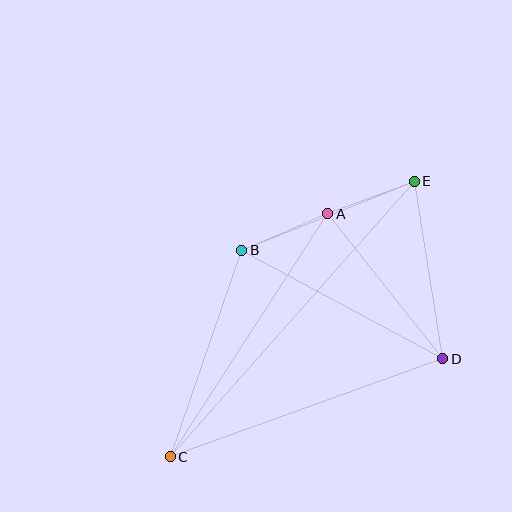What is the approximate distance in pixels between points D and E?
The distance between D and E is approximately 180 pixels.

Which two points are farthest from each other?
Points C and E are farthest from each other.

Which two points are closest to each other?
Points A and E are closest to each other.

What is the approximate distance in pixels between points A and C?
The distance between A and C is approximately 289 pixels.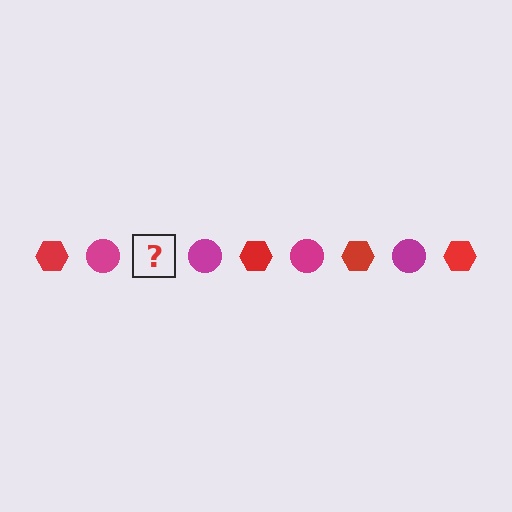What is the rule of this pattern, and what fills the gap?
The rule is that the pattern alternates between red hexagon and magenta circle. The gap should be filled with a red hexagon.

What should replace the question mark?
The question mark should be replaced with a red hexagon.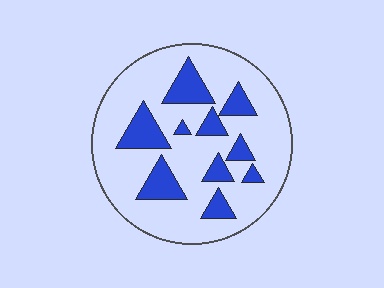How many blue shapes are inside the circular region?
10.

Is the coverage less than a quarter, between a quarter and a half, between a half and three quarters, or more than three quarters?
Less than a quarter.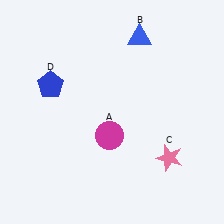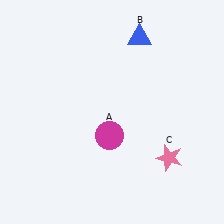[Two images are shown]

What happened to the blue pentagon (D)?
The blue pentagon (D) was removed in Image 2. It was in the top-left area of Image 1.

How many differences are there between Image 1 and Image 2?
There is 1 difference between the two images.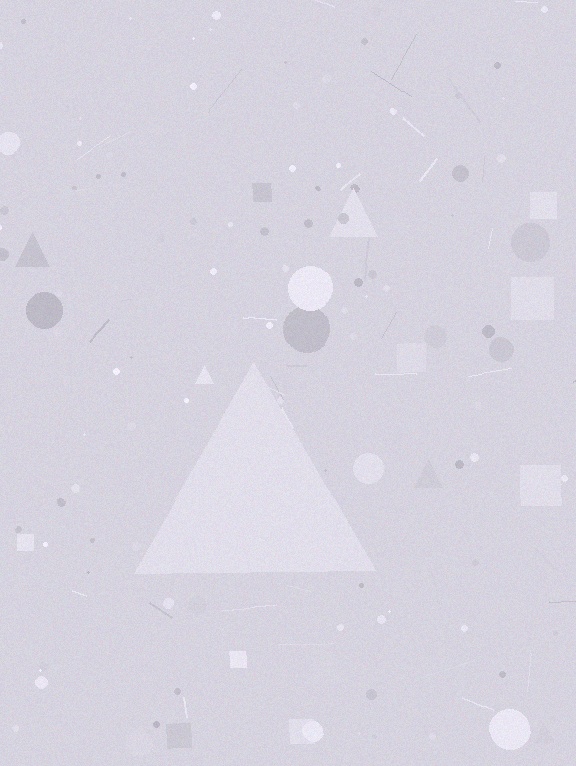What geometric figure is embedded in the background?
A triangle is embedded in the background.